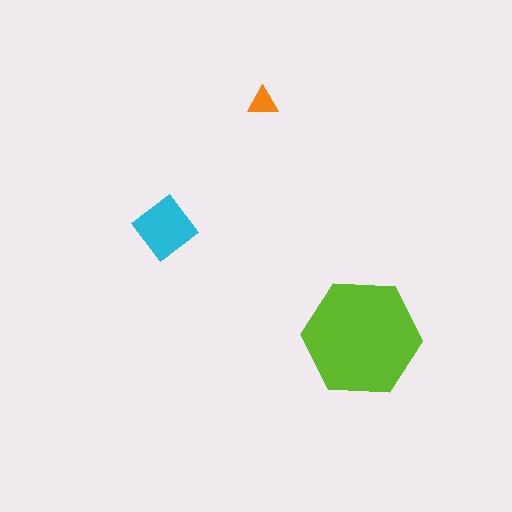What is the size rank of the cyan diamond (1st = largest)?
2nd.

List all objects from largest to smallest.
The lime hexagon, the cyan diamond, the orange triangle.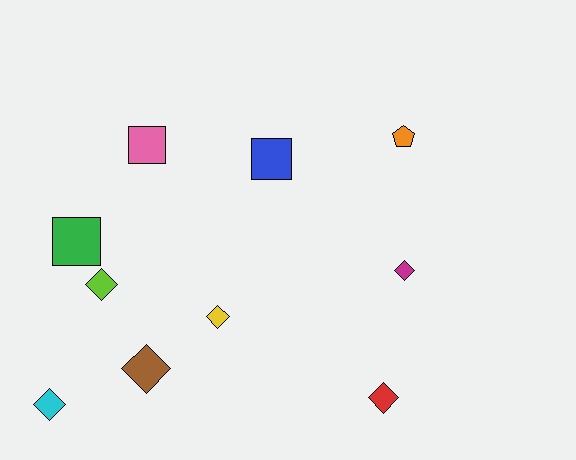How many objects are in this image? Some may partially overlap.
There are 10 objects.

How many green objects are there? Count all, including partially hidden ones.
There is 1 green object.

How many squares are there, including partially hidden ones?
There are 3 squares.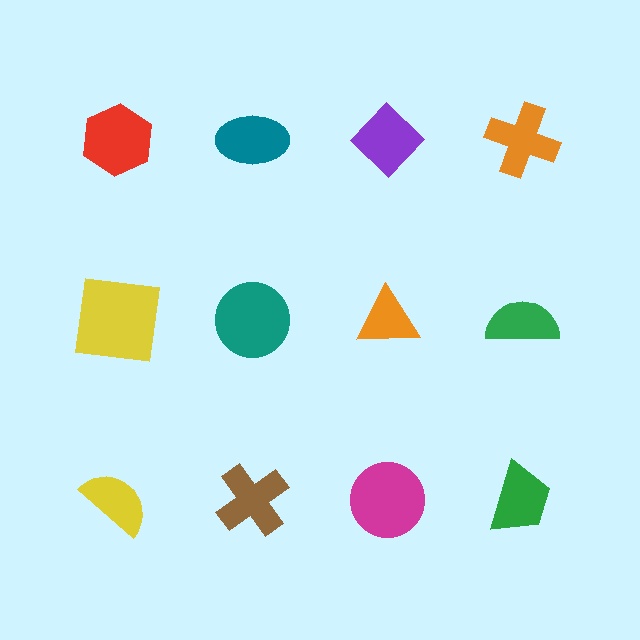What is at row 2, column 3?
An orange triangle.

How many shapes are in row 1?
4 shapes.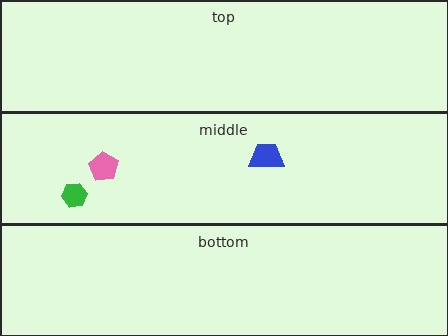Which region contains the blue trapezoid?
The middle region.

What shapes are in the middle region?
The pink pentagon, the green hexagon, the blue trapezoid.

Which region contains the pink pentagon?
The middle region.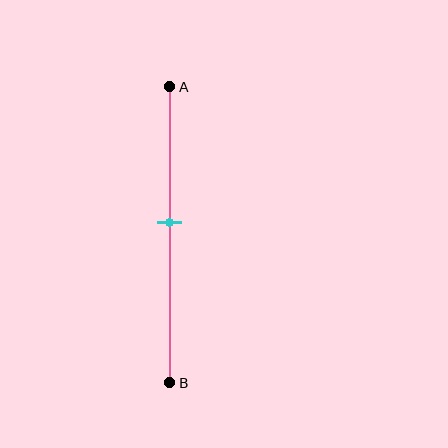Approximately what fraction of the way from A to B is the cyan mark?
The cyan mark is approximately 45% of the way from A to B.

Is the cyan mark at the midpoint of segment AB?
No, the mark is at about 45% from A, not at the 50% midpoint.